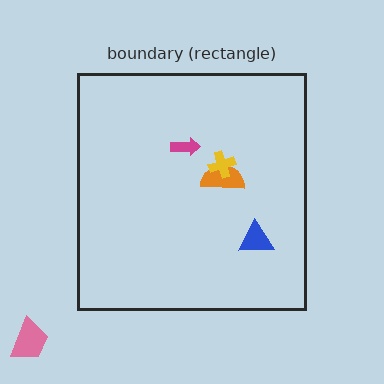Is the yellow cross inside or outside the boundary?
Inside.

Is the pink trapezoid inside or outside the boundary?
Outside.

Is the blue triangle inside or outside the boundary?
Inside.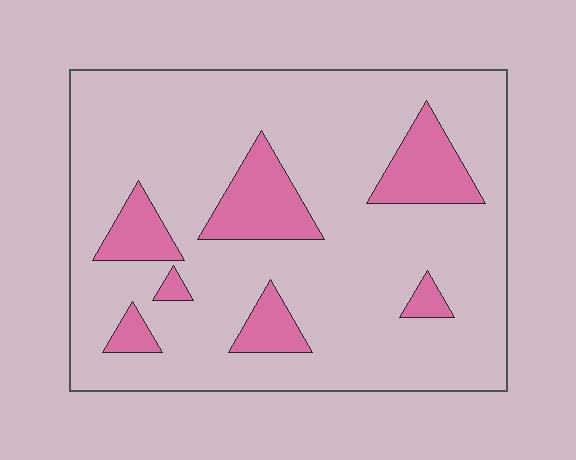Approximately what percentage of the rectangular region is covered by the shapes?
Approximately 15%.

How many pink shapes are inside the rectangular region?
7.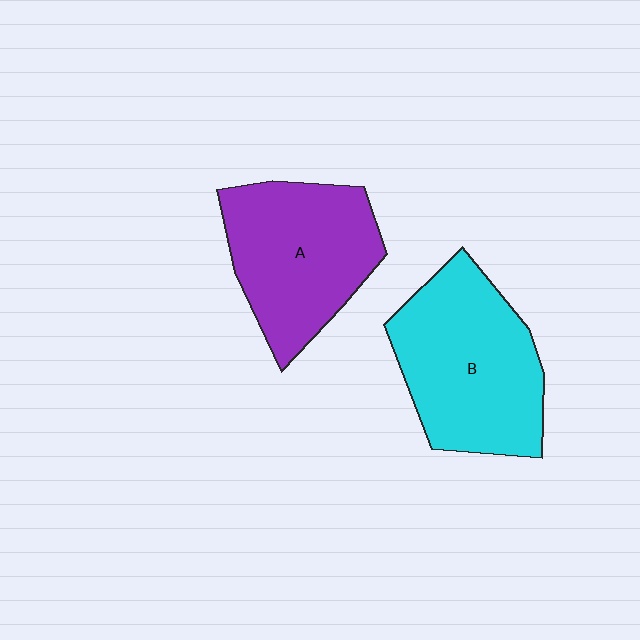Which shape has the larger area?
Shape B (cyan).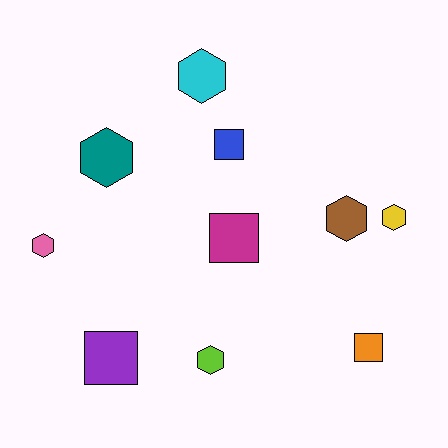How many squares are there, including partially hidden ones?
There are 4 squares.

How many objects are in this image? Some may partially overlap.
There are 10 objects.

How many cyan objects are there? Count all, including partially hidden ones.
There is 1 cyan object.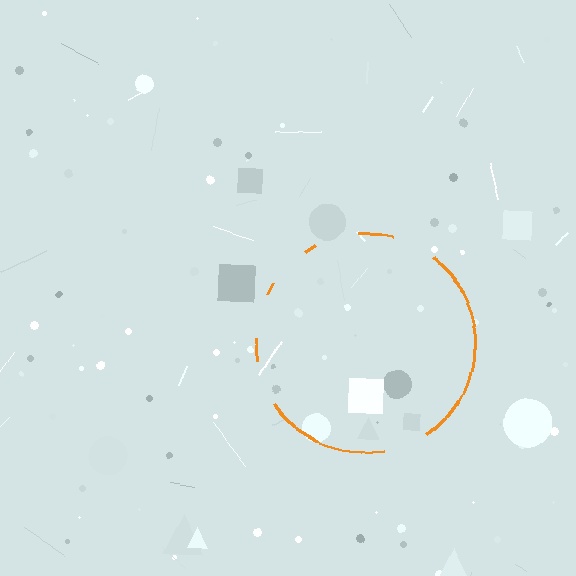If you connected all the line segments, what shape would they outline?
They would outline a circle.